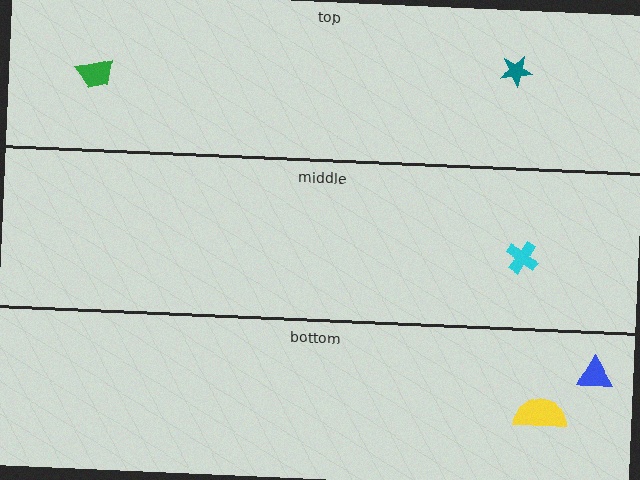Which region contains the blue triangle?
The bottom region.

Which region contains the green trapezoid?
The top region.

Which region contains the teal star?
The top region.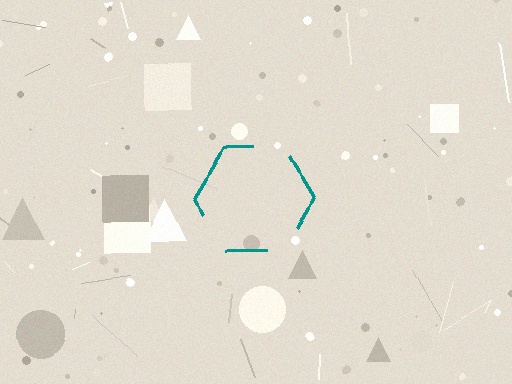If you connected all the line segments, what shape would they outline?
They would outline a hexagon.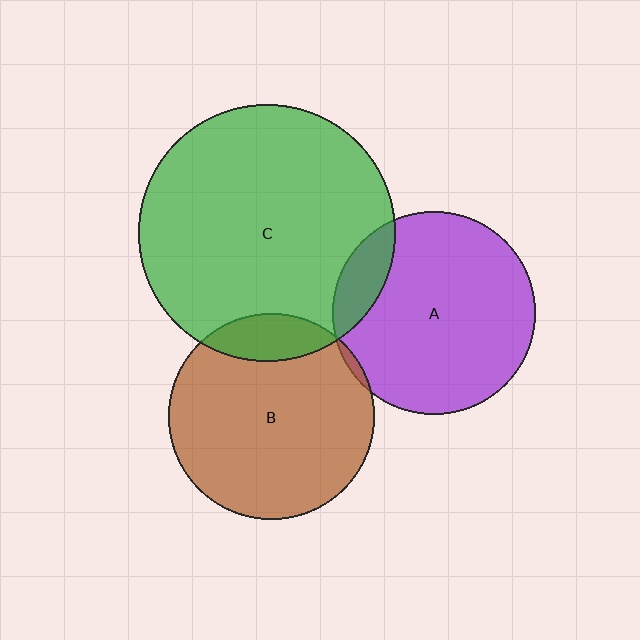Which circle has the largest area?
Circle C (green).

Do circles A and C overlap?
Yes.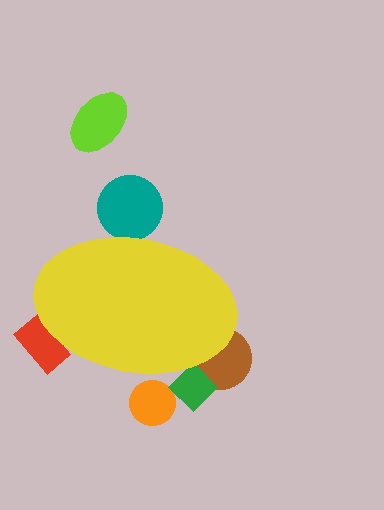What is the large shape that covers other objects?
A yellow ellipse.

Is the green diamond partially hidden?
Yes, the green diamond is partially hidden behind the yellow ellipse.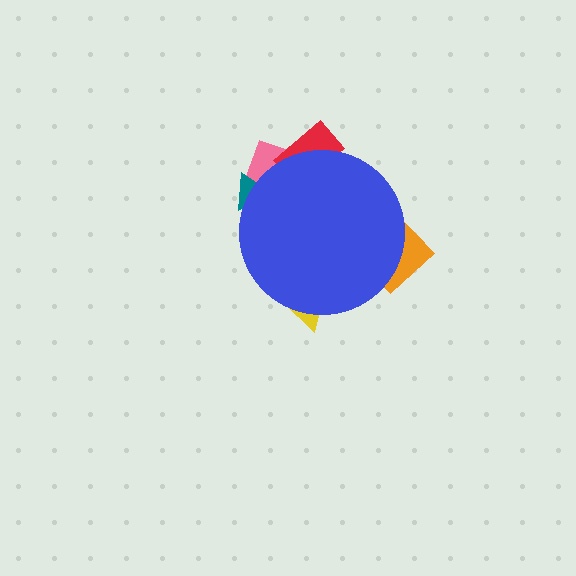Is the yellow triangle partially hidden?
Yes, the yellow triangle is partially hidden behind the blue circle.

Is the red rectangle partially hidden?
Yes, the red rectangle is partially hidden behind the blue circle.